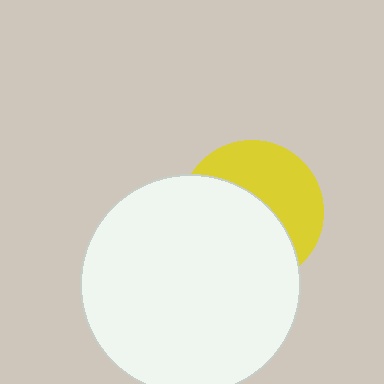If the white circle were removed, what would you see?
You would see the complete yellow circle.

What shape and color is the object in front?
The object in front is a white circle.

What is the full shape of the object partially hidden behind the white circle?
The partially hidden object is a yellow circle.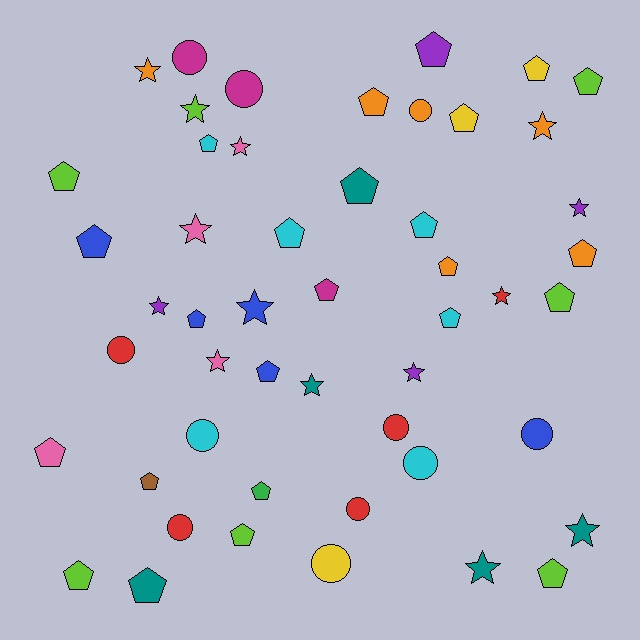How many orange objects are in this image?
There are 6 orange objects.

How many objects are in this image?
There are 50 objects.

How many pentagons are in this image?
There are 25 pentagons.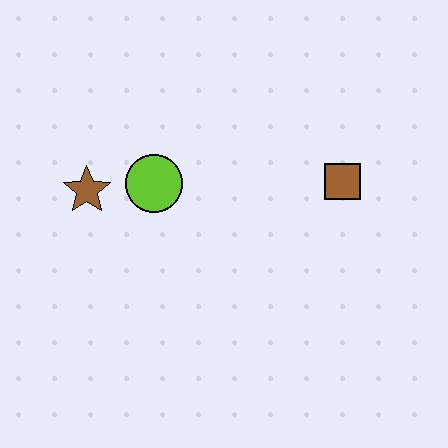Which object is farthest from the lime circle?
The brown square is farthest from the lime circle.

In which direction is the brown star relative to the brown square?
The brown star is to the left of the brown square.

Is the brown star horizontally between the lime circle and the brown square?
No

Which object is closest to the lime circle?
The brown star is closest to the lime circle.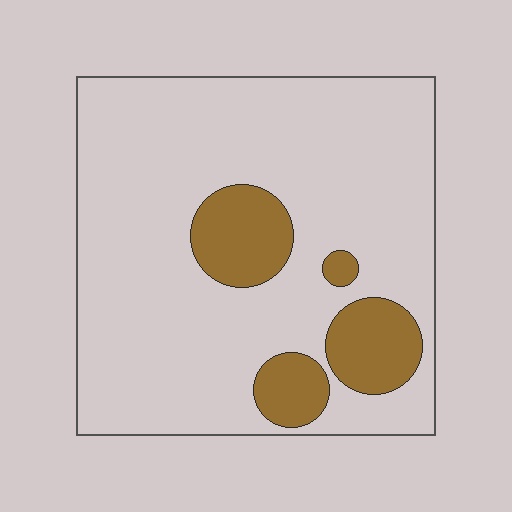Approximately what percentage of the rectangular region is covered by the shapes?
Approximately 15%.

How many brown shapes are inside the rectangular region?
4.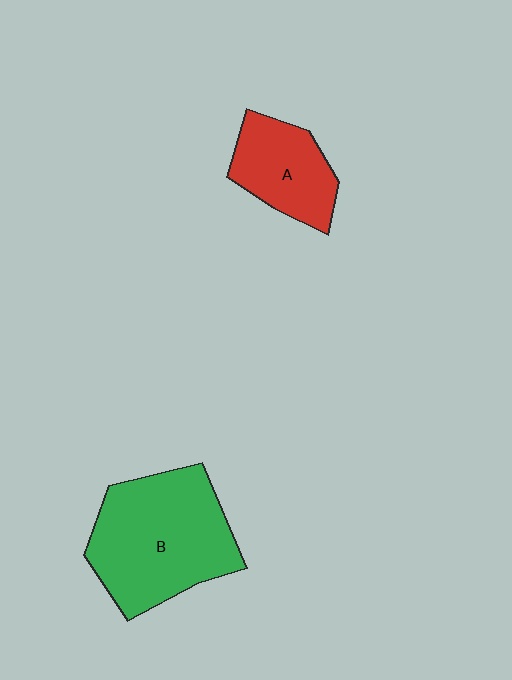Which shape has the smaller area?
Shape A (red).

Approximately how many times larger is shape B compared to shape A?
Approximately 1.9 times.